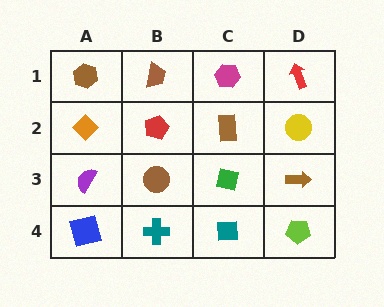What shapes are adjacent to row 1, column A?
An orange diamond (row 2, column A), a brown trapezoid (row 1, column B).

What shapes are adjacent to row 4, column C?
A green square (row 3, column C), a teal cross (row 4, column B), a lime pentagon (row 4, column D).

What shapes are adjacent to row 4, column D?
A brown arrow (row 3, column D), a teal square (row 4, column C).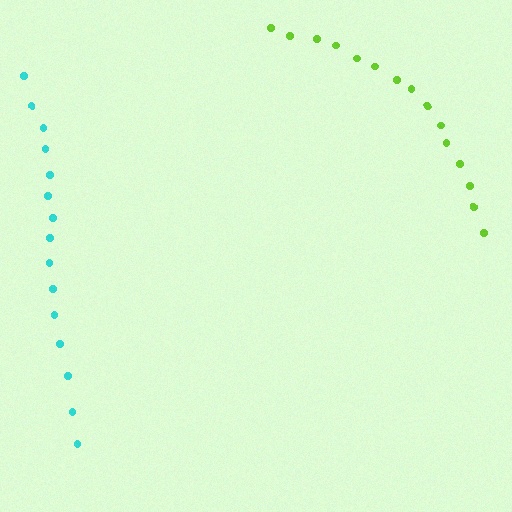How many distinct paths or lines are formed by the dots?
There are 2 distinct paths.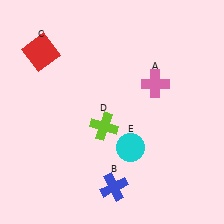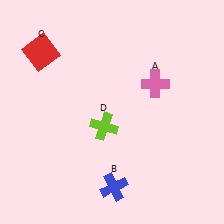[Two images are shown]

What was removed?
The cyan circle (E) was removed in Image 2.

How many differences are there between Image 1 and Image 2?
There is 1 difference between the two images.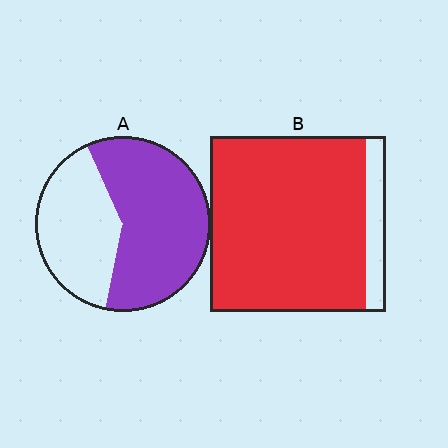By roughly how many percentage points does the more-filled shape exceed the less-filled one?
By roughly 30 percentage points (B over A).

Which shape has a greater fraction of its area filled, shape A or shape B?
Shape B.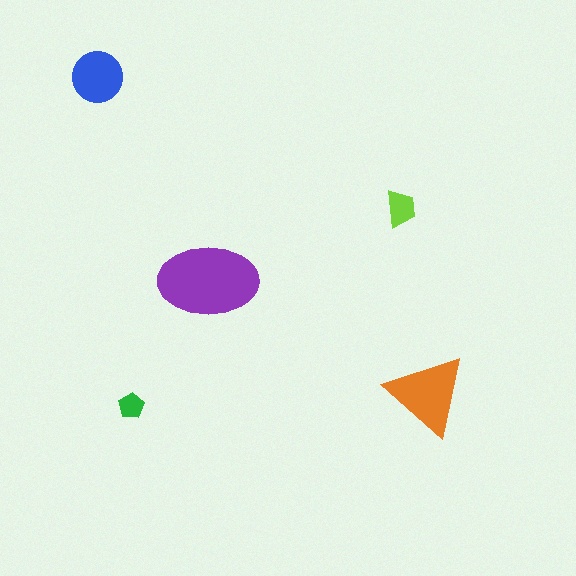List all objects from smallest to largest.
The green pentagon, the lime trapezoid, the blue circle, the orange triangle, the purple ellipse.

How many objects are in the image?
There are 5 objects in the image.